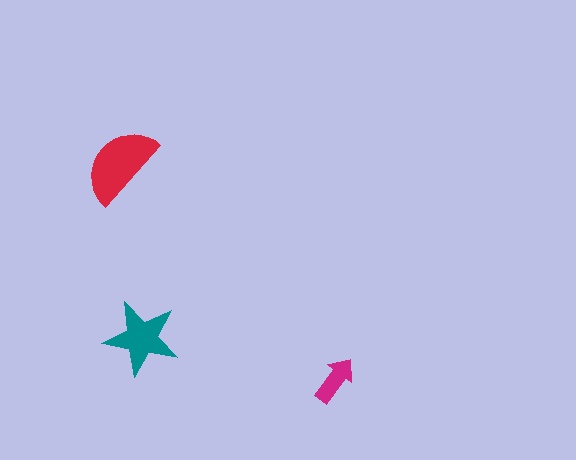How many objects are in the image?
There are 3 objects in the image.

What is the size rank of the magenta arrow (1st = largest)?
3rd.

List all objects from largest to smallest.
The red semicircle, the teal star, the magenta arrow.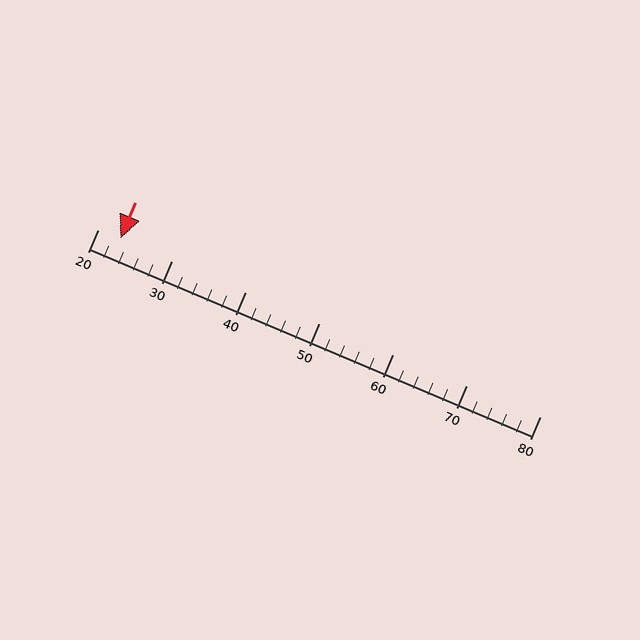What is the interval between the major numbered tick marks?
The major tick marks are spaced 10 units apart.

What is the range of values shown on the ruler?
The ruler shows values from 20 to 80.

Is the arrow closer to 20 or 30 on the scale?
The arrow is closer to 20.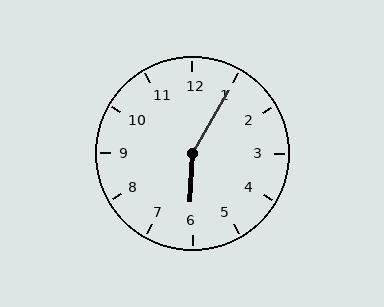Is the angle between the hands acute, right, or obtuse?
It is obtuse.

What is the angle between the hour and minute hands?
Approximately 152 degrees.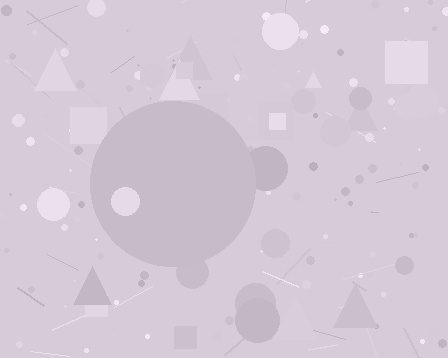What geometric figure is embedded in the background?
A circle is embedded in the background.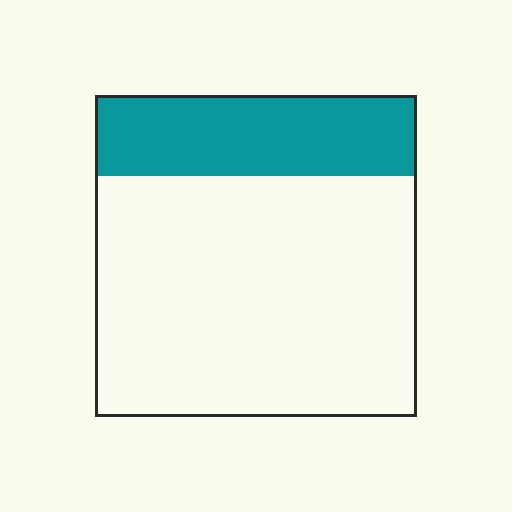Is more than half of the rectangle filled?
No.